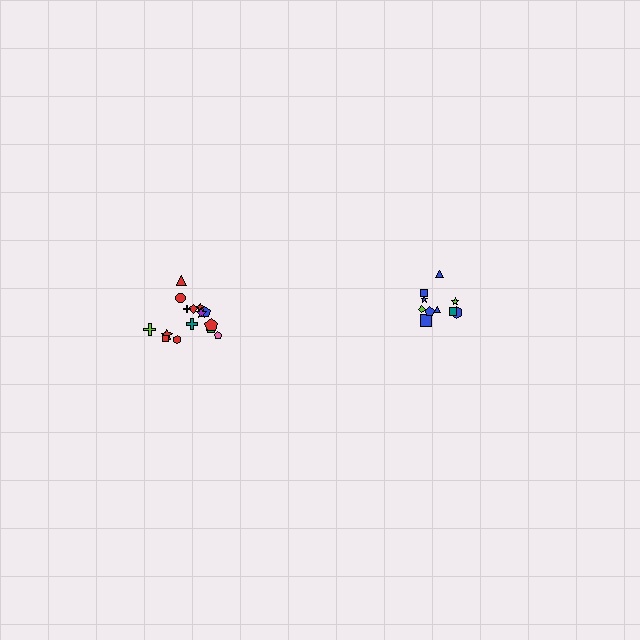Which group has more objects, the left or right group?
The left group.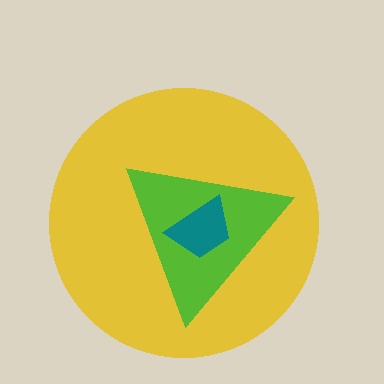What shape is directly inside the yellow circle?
The lime triangle.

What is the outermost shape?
The yellow circle.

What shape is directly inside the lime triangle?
The teal trapezoid.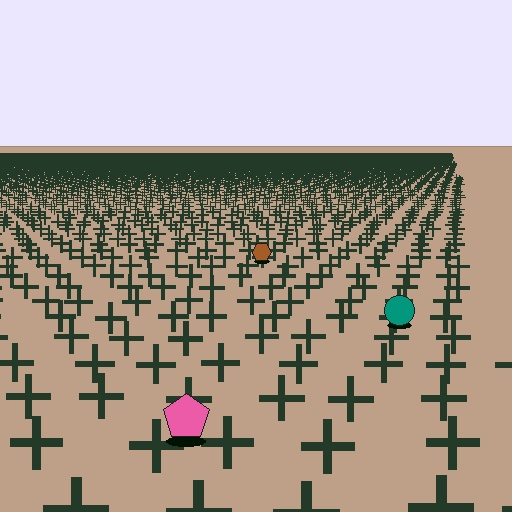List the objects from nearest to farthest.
From nearest to farthest: the pink pentagon, the teal circle, the brown hexagon.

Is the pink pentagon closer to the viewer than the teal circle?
Yes. The pink pentagon is closer — you can tell from the texture gradient: the ground texture is coarser near it.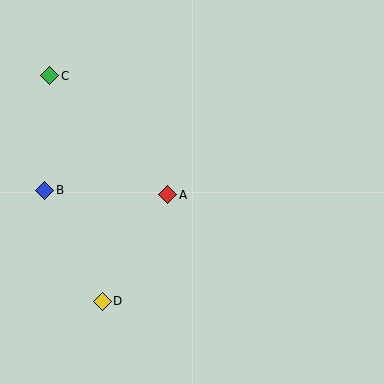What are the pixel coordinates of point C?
Point C is at (50, 76).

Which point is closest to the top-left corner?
Point C is closest to the top-left corner.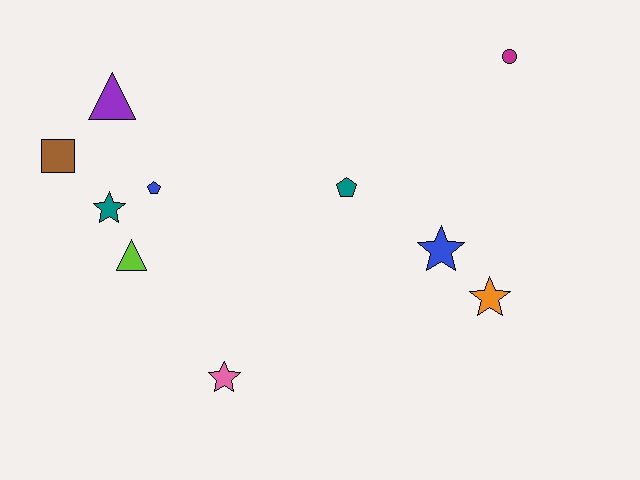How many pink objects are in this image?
There is 1 pink object.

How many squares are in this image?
There is 1 square.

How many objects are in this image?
There are 10 objects.